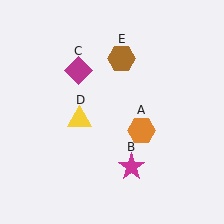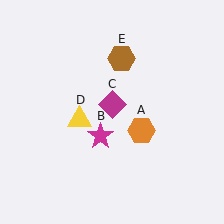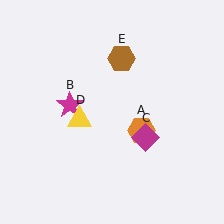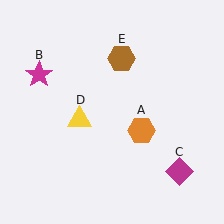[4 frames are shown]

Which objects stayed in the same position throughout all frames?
Orange hexagon (object A) and yellow triangle (object D) and brown hexagon (object E) remained stationary.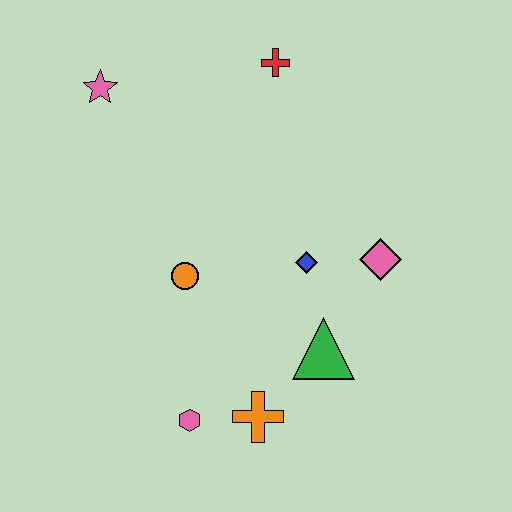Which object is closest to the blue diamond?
The pink diamond is closest to the blue diamond.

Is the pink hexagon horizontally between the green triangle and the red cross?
No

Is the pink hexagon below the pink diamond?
Yes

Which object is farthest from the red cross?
The pink hexagon is farthest from the red cross.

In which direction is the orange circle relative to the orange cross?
The orange circle is above the orange cross.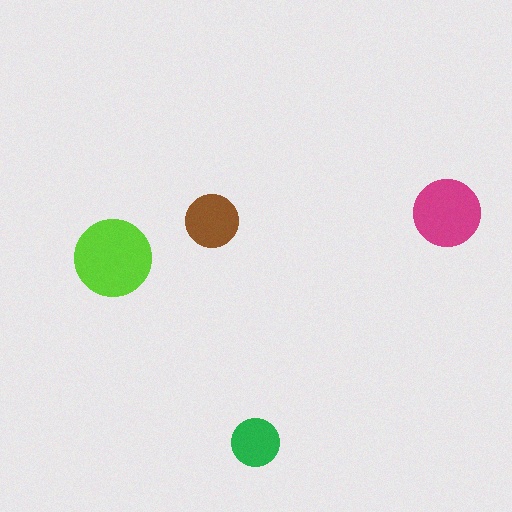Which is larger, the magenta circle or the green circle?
The magenta one.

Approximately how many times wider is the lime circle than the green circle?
About 1.5 times wider.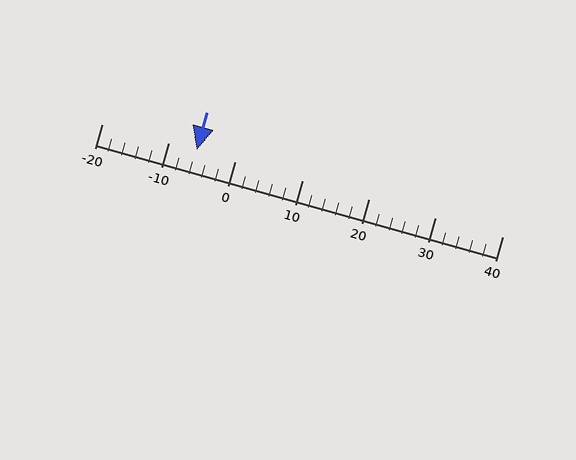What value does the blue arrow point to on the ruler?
The blue arrow points to approximately -6.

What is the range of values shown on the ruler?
The ruler shows values from -20 to 40.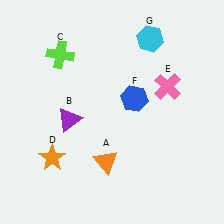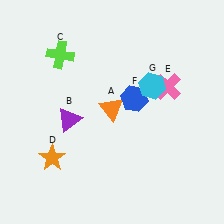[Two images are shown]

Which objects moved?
The objects that moved are: the orange triangle (A), the cyan hexagon (G).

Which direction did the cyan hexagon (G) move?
The cyan hexagon (G) moved down.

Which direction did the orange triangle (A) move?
The orange triangle (A) moved up.